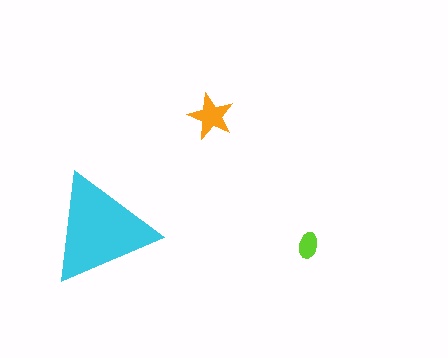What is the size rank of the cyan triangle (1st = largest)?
1st.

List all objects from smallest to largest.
The lime ellipse, the orange star, the cyan triangle.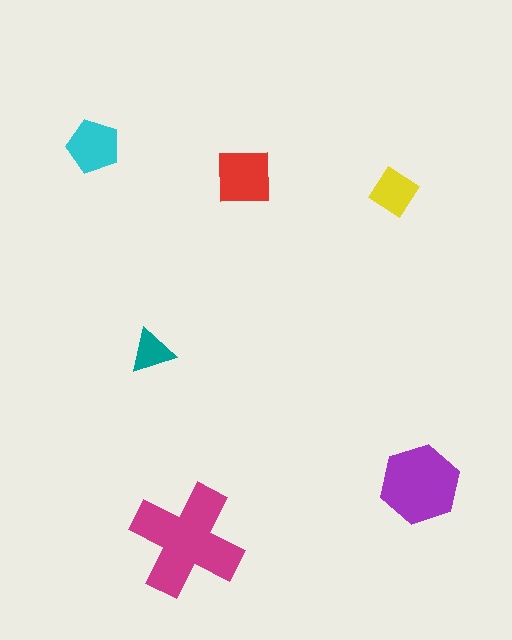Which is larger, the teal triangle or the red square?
The red square.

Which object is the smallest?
The teal triangle.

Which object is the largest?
The magenta cross.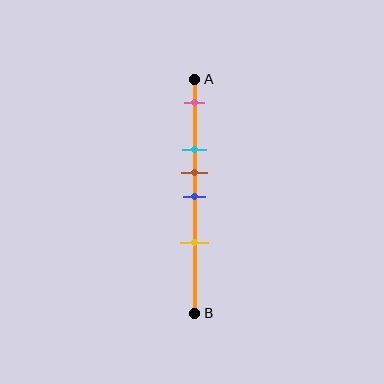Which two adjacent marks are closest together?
The brown and blue marks are the closest adjacent pair.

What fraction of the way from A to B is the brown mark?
The brown mark is approximately 40% (0.4) of the way from A to B.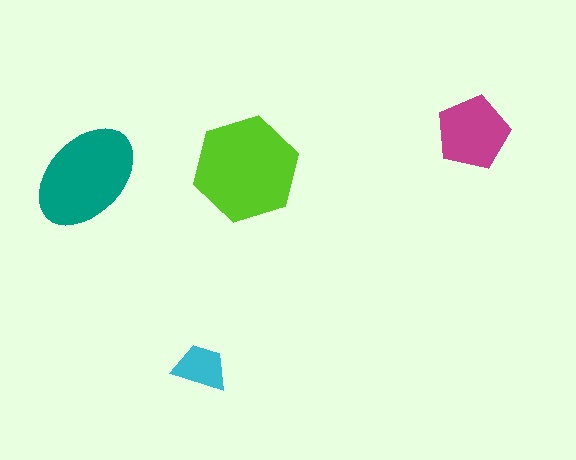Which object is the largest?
The lime hexagon.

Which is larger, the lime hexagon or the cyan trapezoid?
The lime hexagon.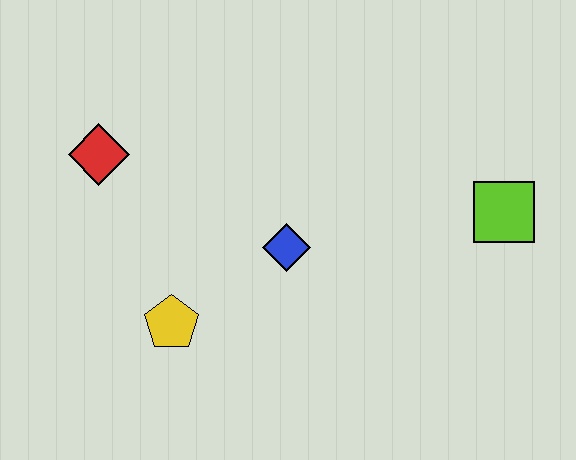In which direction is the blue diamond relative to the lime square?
The blue diamond is to the left of the lime square.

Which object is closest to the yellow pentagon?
The blue diamond is closest to the yellow pentagon.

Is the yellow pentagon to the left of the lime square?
Yes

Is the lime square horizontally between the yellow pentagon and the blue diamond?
No